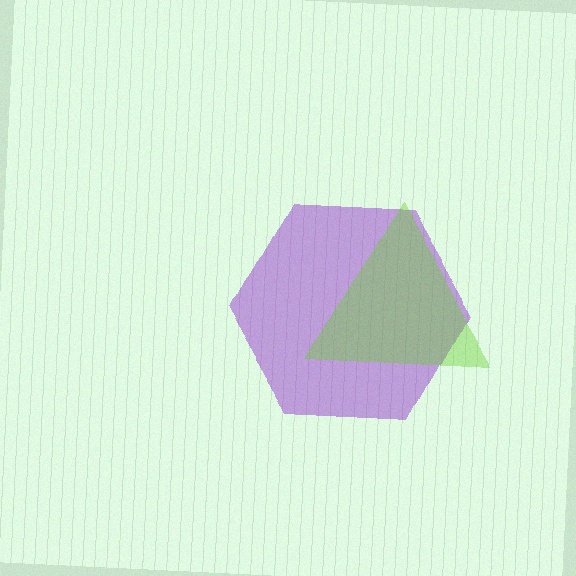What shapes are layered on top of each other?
The layered shapes are: a purple hexagon, a lime triangle.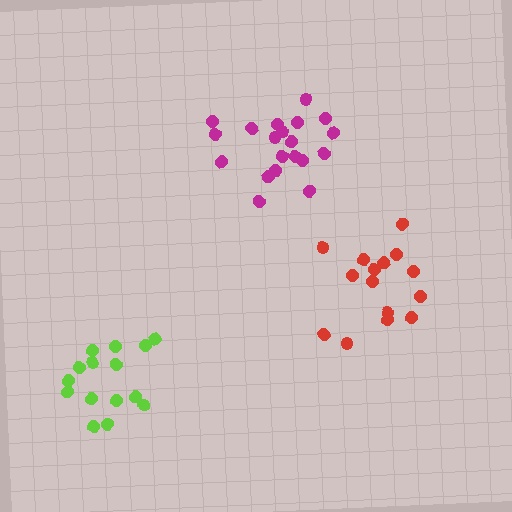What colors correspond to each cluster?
The clusters are colored: red, magenta, lime.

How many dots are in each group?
Group 1: 15 dots, Group 2: 20 dots, Group 3: 15 dots (50 total).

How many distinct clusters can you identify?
There are 3 distinct clusters.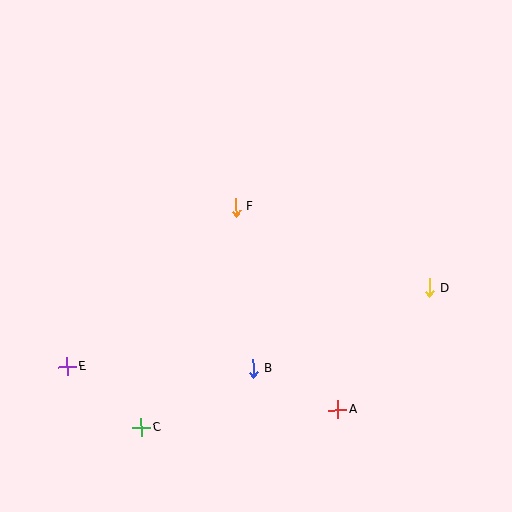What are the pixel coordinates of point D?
Point D is at (429, 288).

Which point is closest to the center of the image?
Point F at (236, 207) is closest to the center.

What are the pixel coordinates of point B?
Point B is at (253, 368).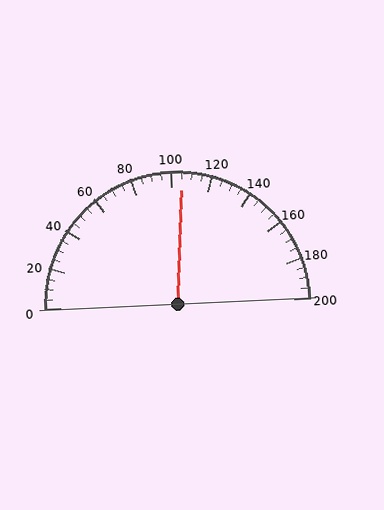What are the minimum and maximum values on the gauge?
The gauge ranges from 0 to 200.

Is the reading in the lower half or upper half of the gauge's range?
The reading is in the upper half of the range (0 to 200).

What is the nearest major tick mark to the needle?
The nearest major tick mark is 100.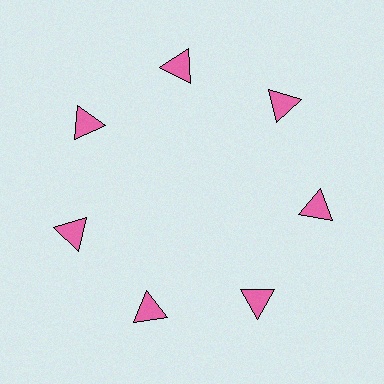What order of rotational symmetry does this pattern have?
This pattern has 7-fold rotational symmetry.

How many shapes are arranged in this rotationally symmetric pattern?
There are 7 shapes, arranged in 7 groups of 1.